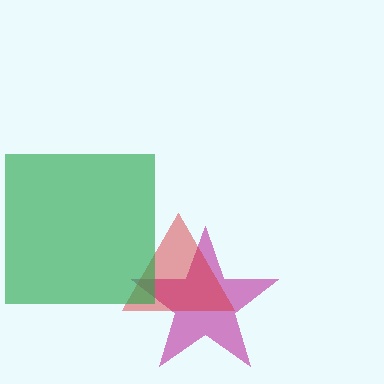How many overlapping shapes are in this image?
There are 3 overlapping shapes in the image.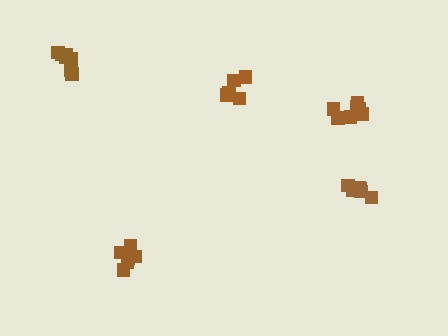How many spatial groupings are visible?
There are 5 spatial groupings.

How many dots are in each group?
Group 1: 7 dots, Group 2: 9 dots, Group 3: 5 dots, Group 4: 6 dots, Group 5: 8 dots (35 total).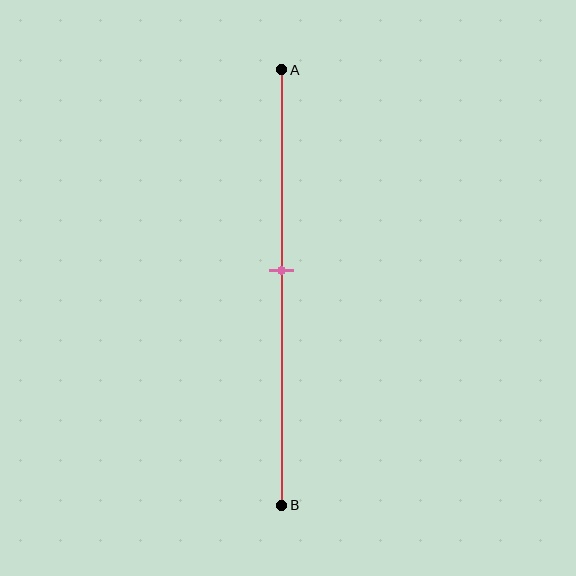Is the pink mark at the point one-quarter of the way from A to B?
No, the mark is at about 45% from A, not at the 25% one-quarter point.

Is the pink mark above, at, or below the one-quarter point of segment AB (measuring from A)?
The pink mark is below the one-quarter point of segment AB.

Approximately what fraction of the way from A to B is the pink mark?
The pink mark is approximately 45% of the way from A to B.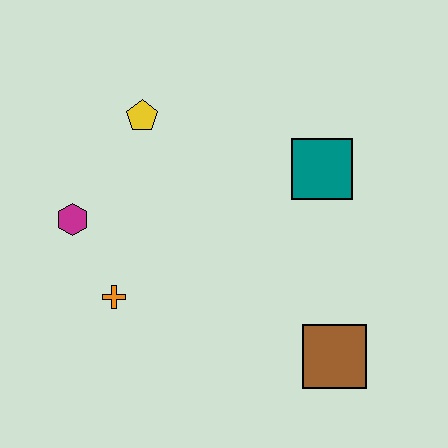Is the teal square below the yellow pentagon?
Yes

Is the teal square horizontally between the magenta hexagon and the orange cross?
No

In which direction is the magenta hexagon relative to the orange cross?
The magenta hexagon is above the orange cross.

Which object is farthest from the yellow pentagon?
The brown square is farthest from the yellow pentagon.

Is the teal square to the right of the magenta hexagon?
Yes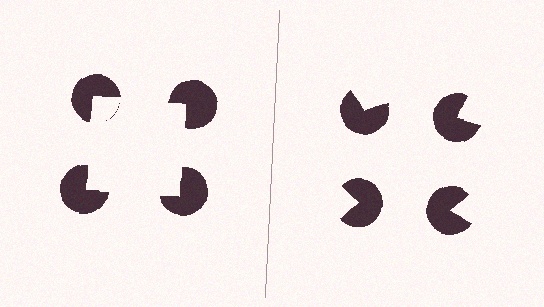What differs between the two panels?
The pac-man discs are positioned identically on both sides; only the wedge orientations differ. On the left they align to a square; on the right they are misaligned.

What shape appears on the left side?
An illusory square.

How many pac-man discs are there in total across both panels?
8 — 4 on each side.